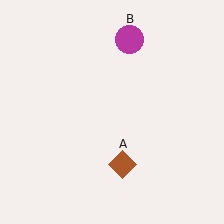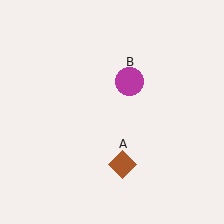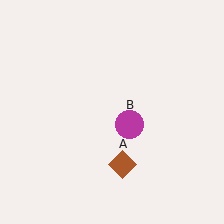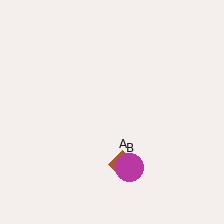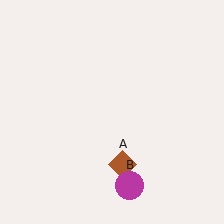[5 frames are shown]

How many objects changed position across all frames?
1 object changed position: magenta circle (object B).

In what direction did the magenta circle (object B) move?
The magenta circle (object B) moved down.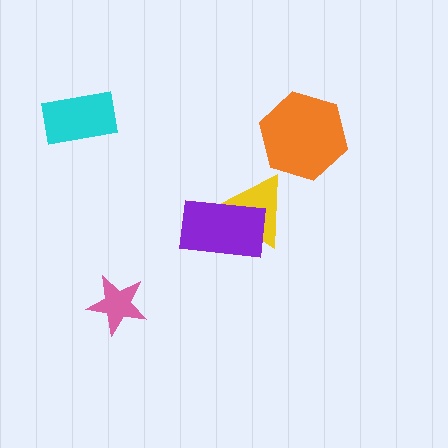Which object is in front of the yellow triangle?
The purple rectangle is in front of the yellow triangle.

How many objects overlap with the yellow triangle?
1 object overlaps with the yellow triangle.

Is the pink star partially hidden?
No, no other shape covers it.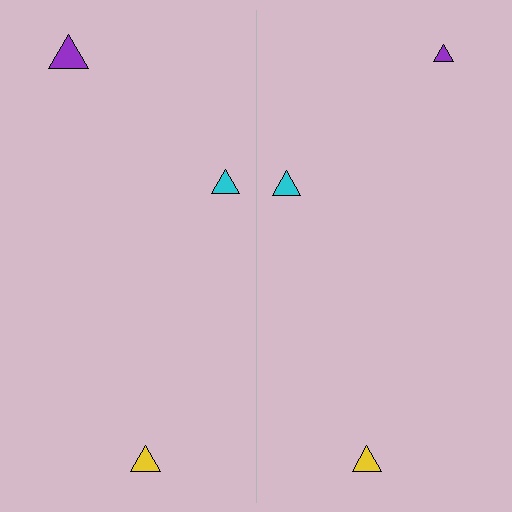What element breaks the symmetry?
The purple triangle on the right side has a different size than its mirror counterpart.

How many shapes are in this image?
There are 6 shapes in this image.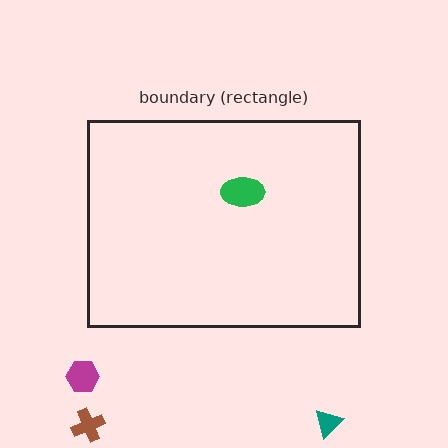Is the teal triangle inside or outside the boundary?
Outside.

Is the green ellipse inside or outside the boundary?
Inside.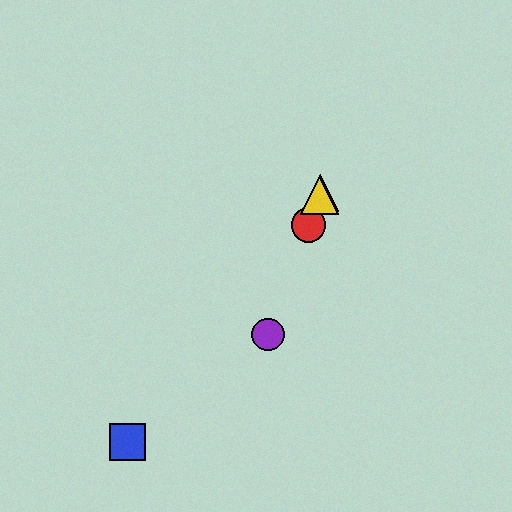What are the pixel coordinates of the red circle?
The red circle is at (309, 225).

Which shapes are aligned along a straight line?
The red circle, the green triangle, the yellow triangle, the purple circle are aligned along a straight line.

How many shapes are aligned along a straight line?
4 shapes (the red circle, the green triangle, the yellow triangle, the purple circle) are aligned along a straight line.